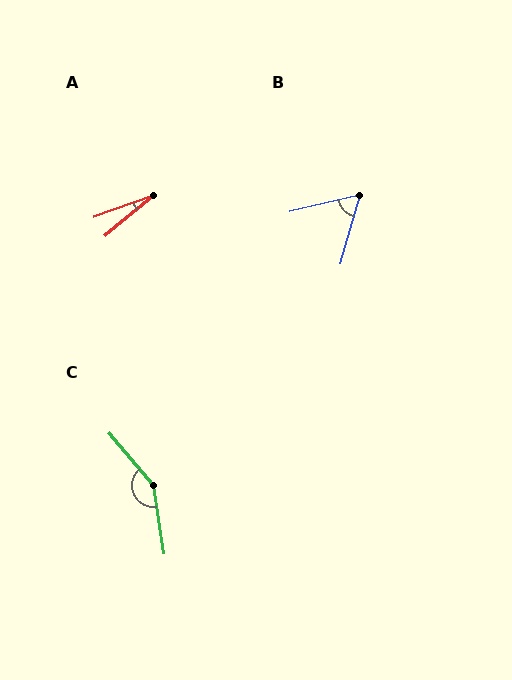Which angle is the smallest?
A, at approximately 20 degrees.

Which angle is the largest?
C, at approximately 148 degrees.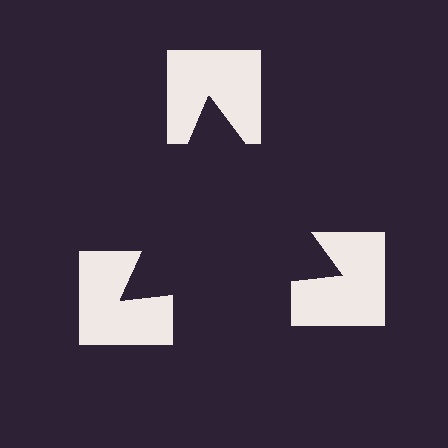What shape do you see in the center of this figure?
An illusory triangle — its edges are inferred from the aligned wedge cuts in the notched squares, not physically drawn.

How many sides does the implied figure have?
3 sides.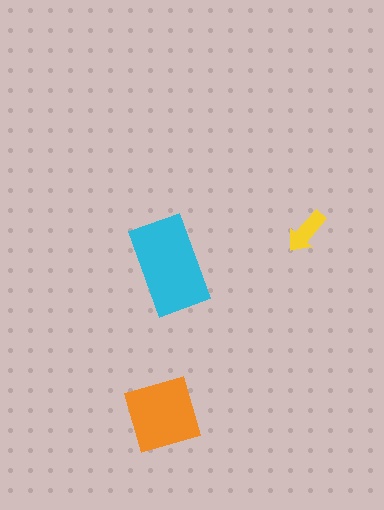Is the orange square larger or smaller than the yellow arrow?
Larger.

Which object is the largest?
The cyan rectangle.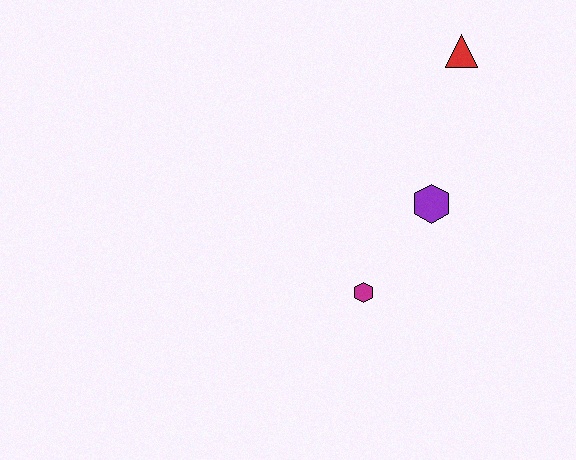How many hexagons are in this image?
There are 2 hexagons.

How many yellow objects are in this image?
There are no yellow objects.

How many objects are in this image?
There are 3 objects.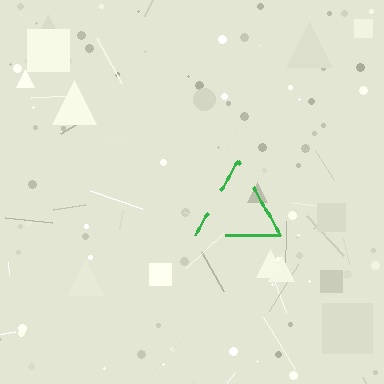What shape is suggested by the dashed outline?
The dashed outline suggests a triangle.